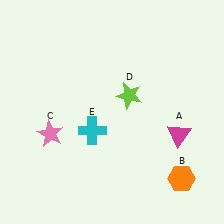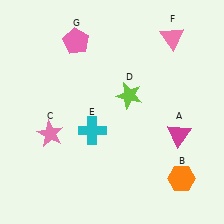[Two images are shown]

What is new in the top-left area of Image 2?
A pink pentagon (G) was added in the top-left area of Image 2.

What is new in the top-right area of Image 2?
A pink triangle (F) was added in the top-right area of Image 2.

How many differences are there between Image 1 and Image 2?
There are 2 differences between the two images.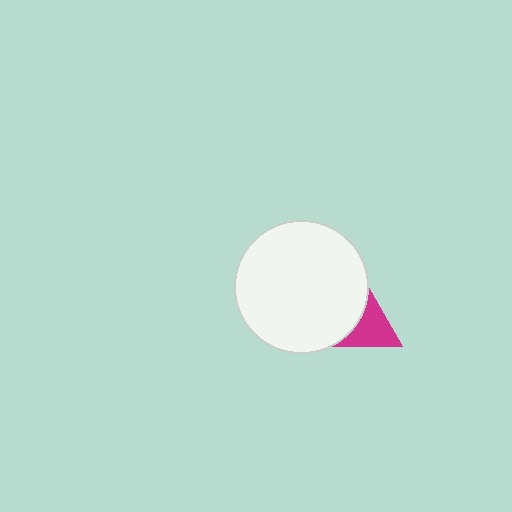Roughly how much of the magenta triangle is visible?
A small part of it is visible (roughly 44%).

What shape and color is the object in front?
The object in front is a white circle.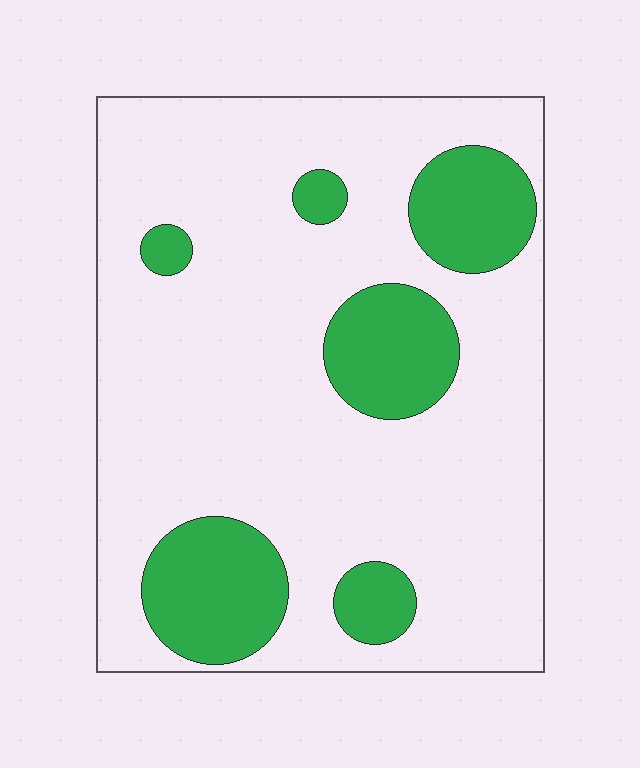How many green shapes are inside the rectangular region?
6.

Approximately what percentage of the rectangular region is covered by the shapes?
Approximately 20%.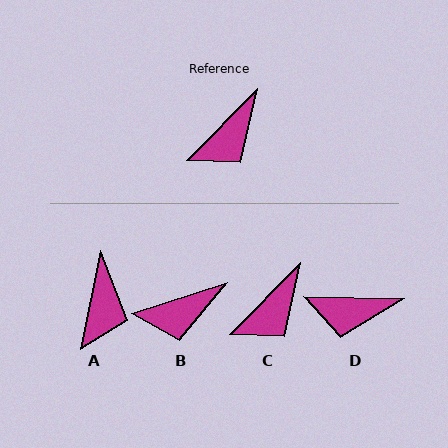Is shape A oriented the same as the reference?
No, it is off by about 34 degrees.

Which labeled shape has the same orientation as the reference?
C.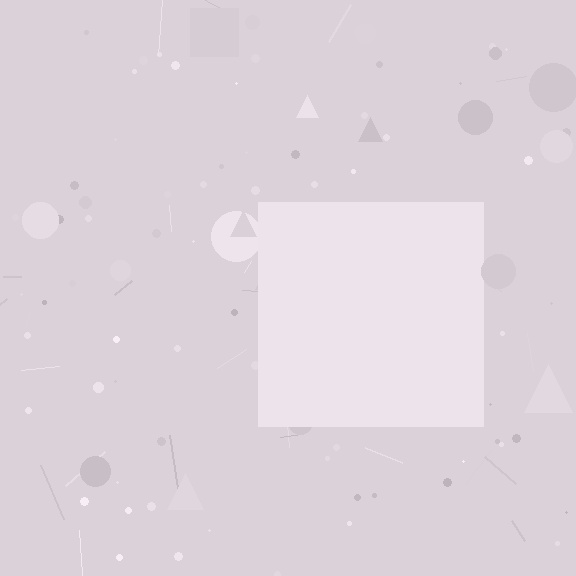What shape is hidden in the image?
A square is hidden in the image.